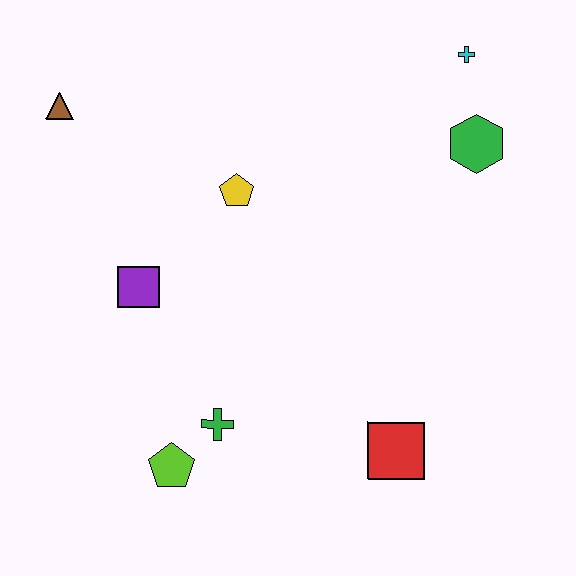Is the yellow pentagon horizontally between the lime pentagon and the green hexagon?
Yes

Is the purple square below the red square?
No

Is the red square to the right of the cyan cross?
No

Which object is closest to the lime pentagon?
The green cross is closest to the lime pentagon.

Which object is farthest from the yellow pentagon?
The red square is farthest from the yellow pentagon.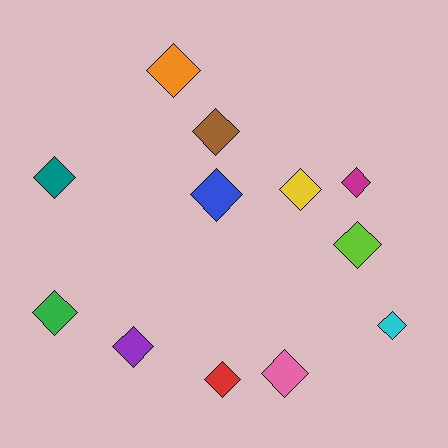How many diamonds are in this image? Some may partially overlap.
There are 12 diamonds.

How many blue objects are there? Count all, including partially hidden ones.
There is 1 blue object.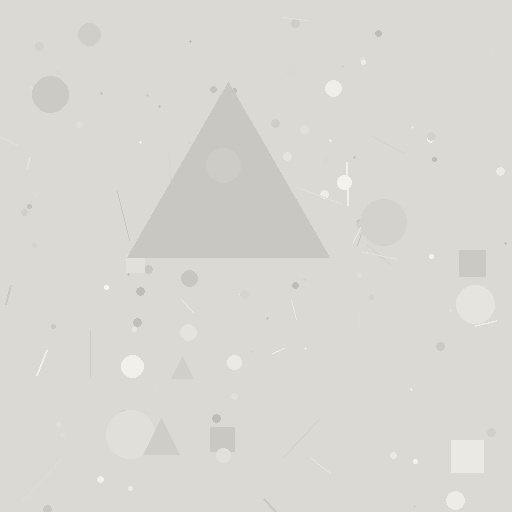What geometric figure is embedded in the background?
A triangle is embedded in the background.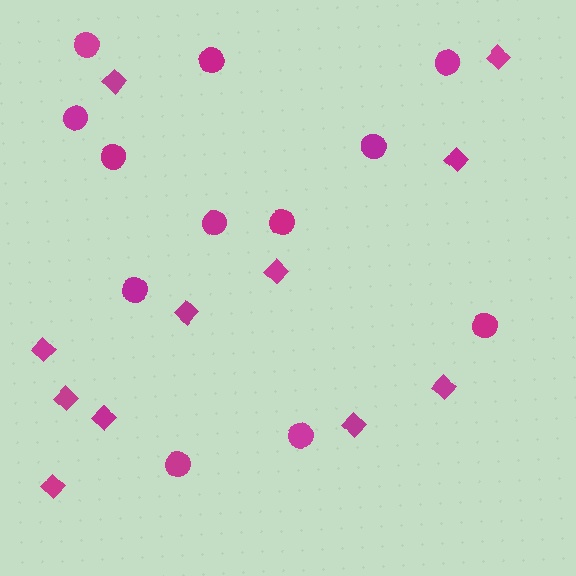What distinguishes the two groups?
There are 2 groups: one group of diamonds (11) and one group of circles (12).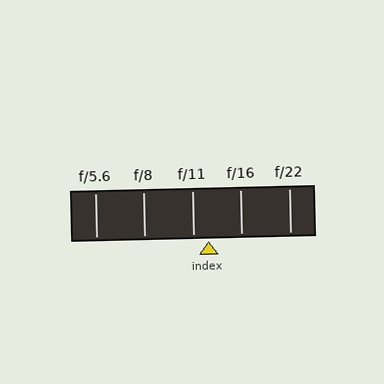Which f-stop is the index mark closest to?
The index mark is closest to f/11.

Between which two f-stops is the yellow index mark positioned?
The index mark is between f/11 and f/16.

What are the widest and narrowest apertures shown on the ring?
The widest aperture shown is f/5.6 and the narrowest is f/22.